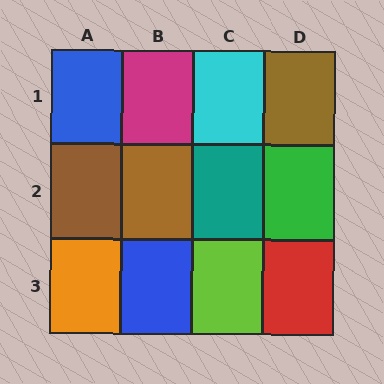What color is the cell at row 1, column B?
Magenta.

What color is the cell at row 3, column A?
Orange.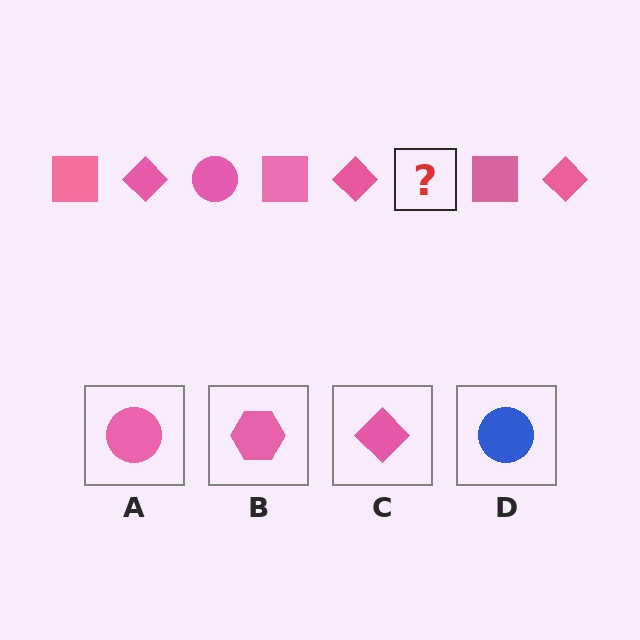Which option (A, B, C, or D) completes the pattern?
A.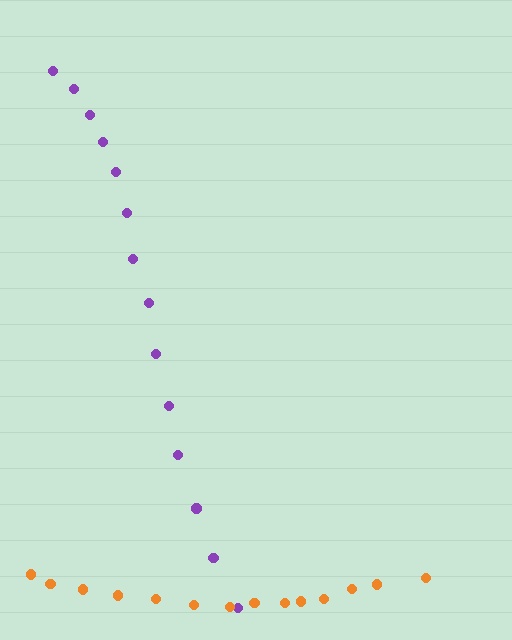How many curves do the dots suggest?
There are 2 distinct paths.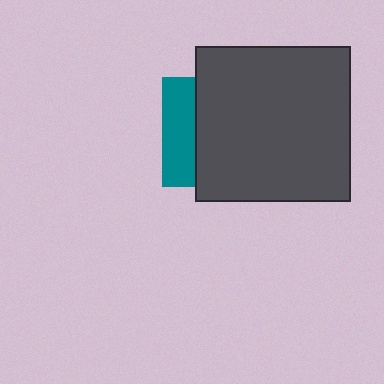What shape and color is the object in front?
The object in front is a dark gray rectangle.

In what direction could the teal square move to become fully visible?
The teal square could move left. That would shift it out from behind the dark gray rectangle entirely.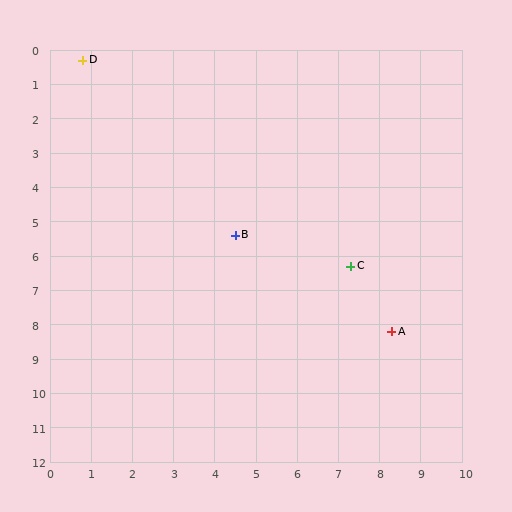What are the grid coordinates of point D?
Point D is at approximately (0.8, 0.3).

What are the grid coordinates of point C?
Point C is at approximately (7.3, 6.3).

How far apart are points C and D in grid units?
Points C and D are about 8.8 grid units apart.